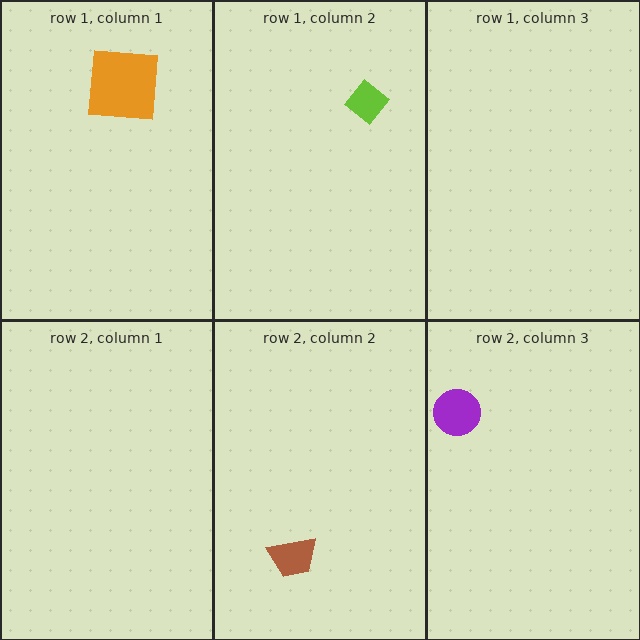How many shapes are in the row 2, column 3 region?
1.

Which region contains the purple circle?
The row 2, column 3 region.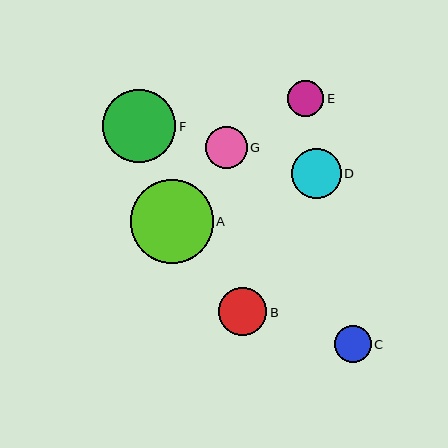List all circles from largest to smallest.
From largest to smallest: A, F, D, B, G, C, E.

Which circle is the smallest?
Circle E is the smallest with a size of approximately 36 pixels.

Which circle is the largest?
Circle A is the largest with a size of approximately 83 pixels.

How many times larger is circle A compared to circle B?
Circle A is approximately 1.7 times the size of circle B.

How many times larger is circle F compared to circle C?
Circle F is approximately 2.0 times the size of circle C.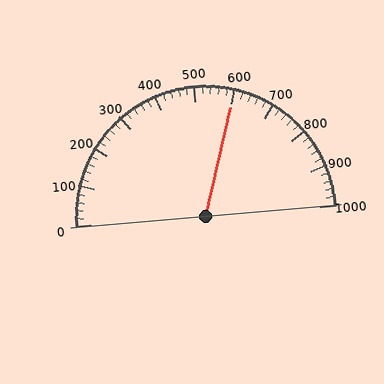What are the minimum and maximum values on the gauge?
The gauge ranges from 0 to 1000.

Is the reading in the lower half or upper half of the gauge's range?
The reading is in the upper half of the range (0 to 1000).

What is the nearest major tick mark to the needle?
The nearest major tick mark is 600.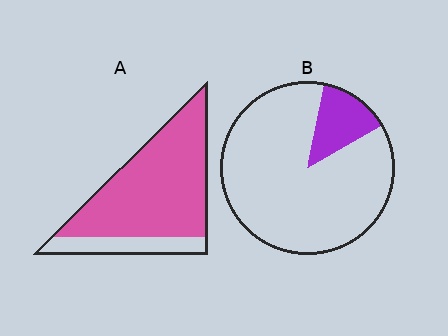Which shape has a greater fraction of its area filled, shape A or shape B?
Shape A.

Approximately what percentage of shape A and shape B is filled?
A is approximately 80% and B is approximately 15%.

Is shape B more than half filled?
No.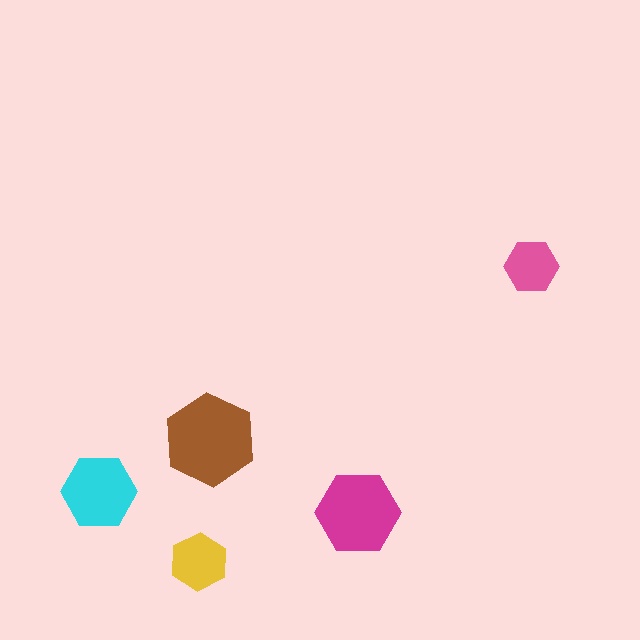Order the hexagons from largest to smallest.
the brown one, the magenta one, the cyan one, the yellow one, the pink one.